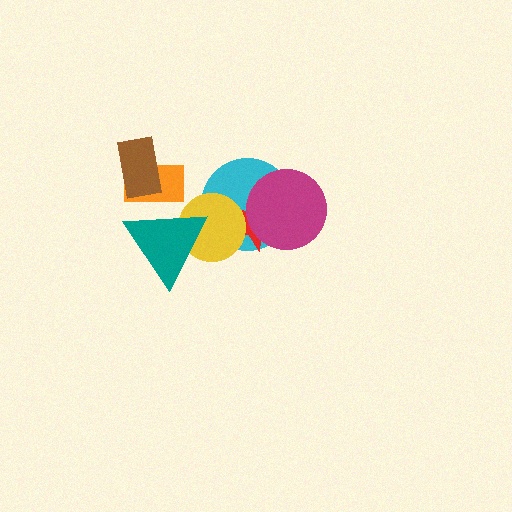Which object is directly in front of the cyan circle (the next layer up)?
The red star is directly in front of the cyan circle.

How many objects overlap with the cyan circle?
3 objects overlap with the cyan circle.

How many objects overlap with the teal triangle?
2 objects overlap with the teal triangle.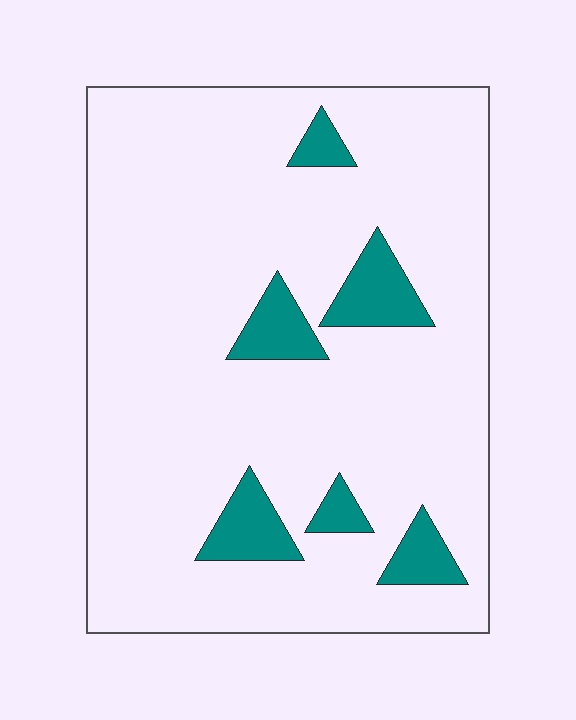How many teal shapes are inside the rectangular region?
6.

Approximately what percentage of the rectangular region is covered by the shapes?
Approximately 10%.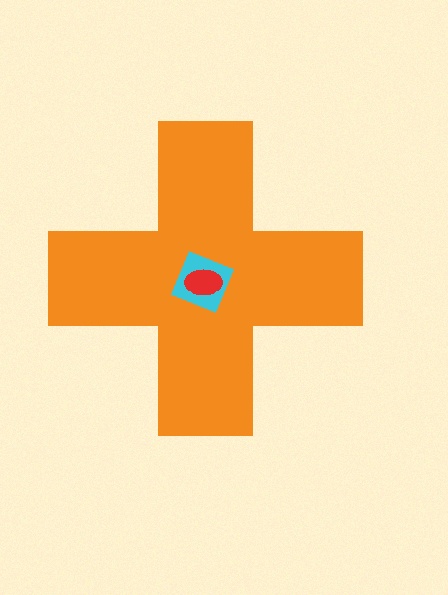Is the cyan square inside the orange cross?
Yes.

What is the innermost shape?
The red ellipse.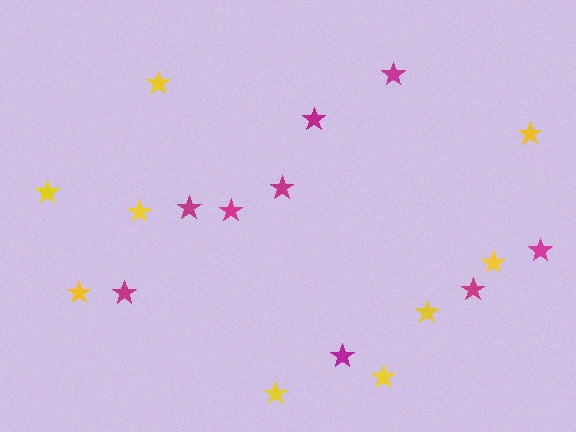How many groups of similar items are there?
There are 2 groups: one group of magenta stars (9) and one group of yellow stars (9).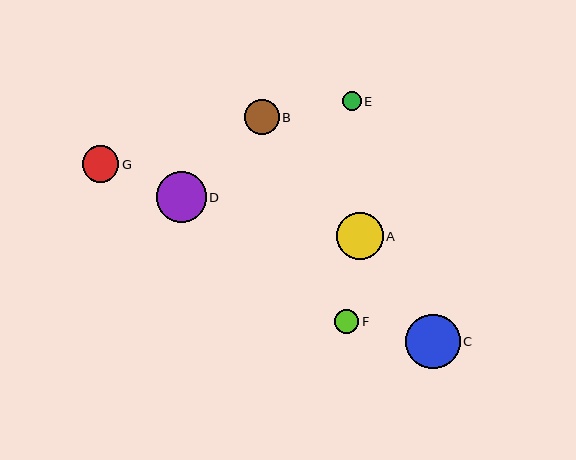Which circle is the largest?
Circle C is the largest with a size of approximately 55 pixels.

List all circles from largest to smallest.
From largest to smallest: C, D, A, G, B, F, E.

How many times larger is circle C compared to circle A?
Circle C is approximately 1.2 times the size of circle A.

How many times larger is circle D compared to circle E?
Circle D is approximately 2.7 times the size of circle E.